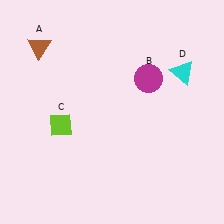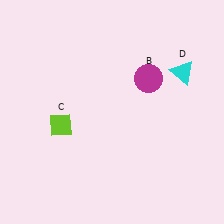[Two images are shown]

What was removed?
The brown triangle (A) was removed in Image 2.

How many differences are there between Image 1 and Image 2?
There is 1 difference between the two images.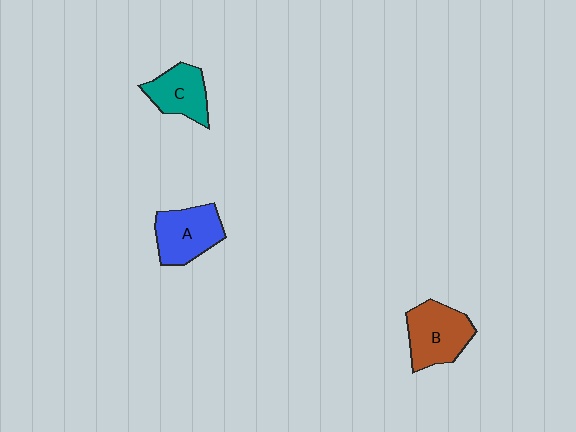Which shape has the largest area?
Shape B (brown).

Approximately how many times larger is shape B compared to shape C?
Approximately 1.3 times.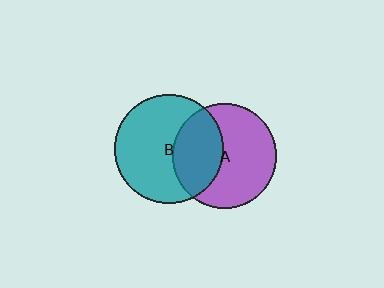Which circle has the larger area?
Circle B (teal).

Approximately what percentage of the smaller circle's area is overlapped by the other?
Approximately 40%.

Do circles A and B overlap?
Yes.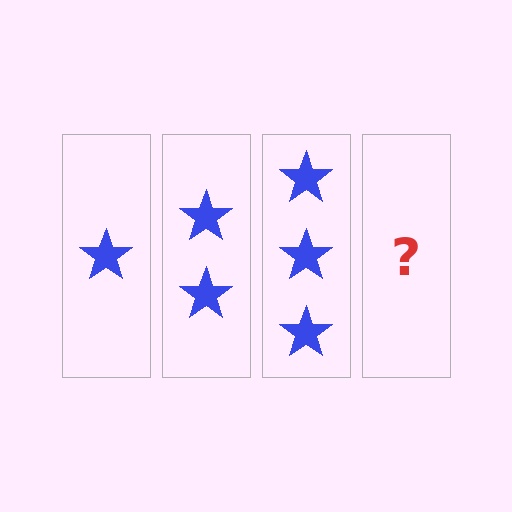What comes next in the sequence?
The next element should be 4 stars.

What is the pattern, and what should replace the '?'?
The pattern is that each step adds one more star. The '?' should be 4 stars.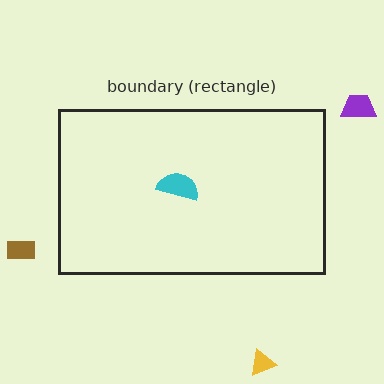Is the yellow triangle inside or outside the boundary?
Outside.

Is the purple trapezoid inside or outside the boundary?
Outside.